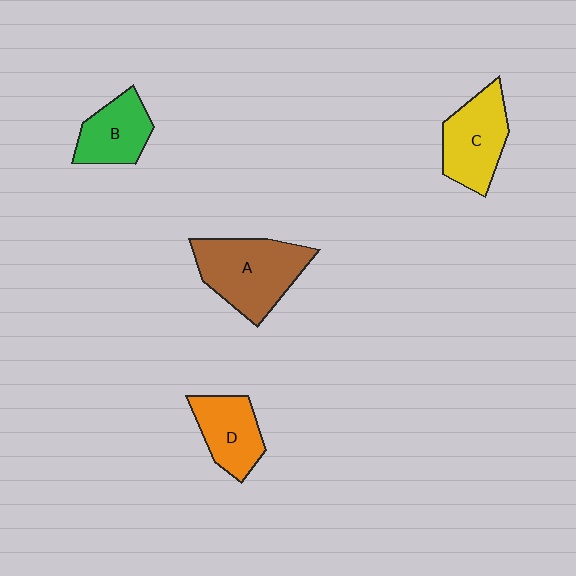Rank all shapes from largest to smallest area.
From largest to smallest: A (brown), C (yellow), D (orange), B (green).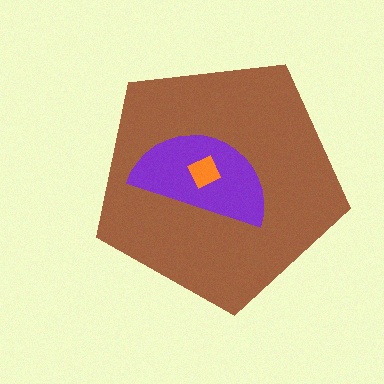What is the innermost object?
The orange diamond.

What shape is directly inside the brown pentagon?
The purple semicircle.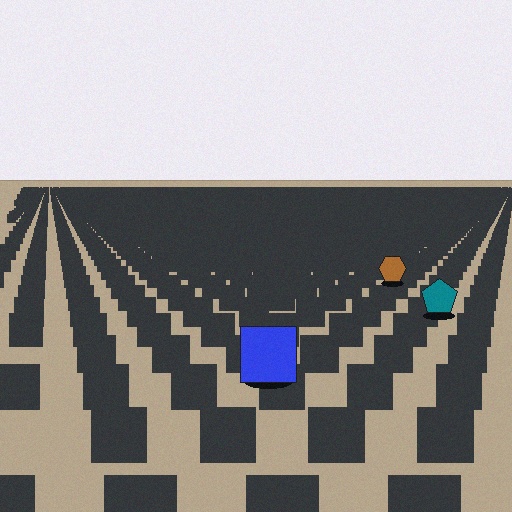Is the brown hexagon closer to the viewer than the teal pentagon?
No. The teal pentagon is closer — you can tell from the texture gradient: the ground texture is coarser near it.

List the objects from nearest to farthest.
From nearest to farthest: the blue square, the teal pentagon, the brown hexagon.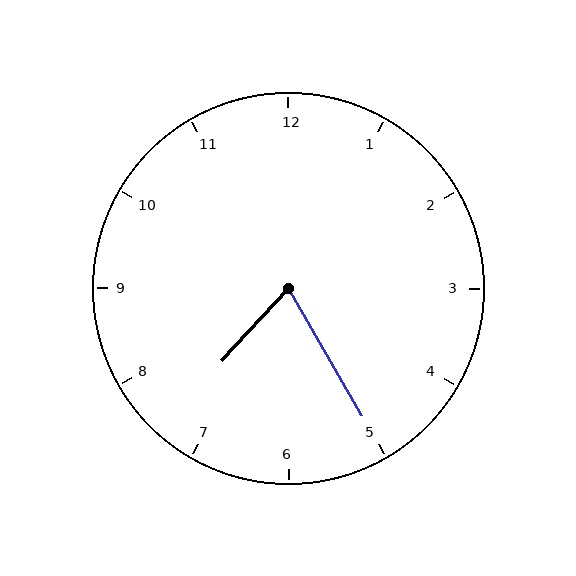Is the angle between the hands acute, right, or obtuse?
It is acute.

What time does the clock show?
7:25.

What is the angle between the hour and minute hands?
Approximately 72 degrees.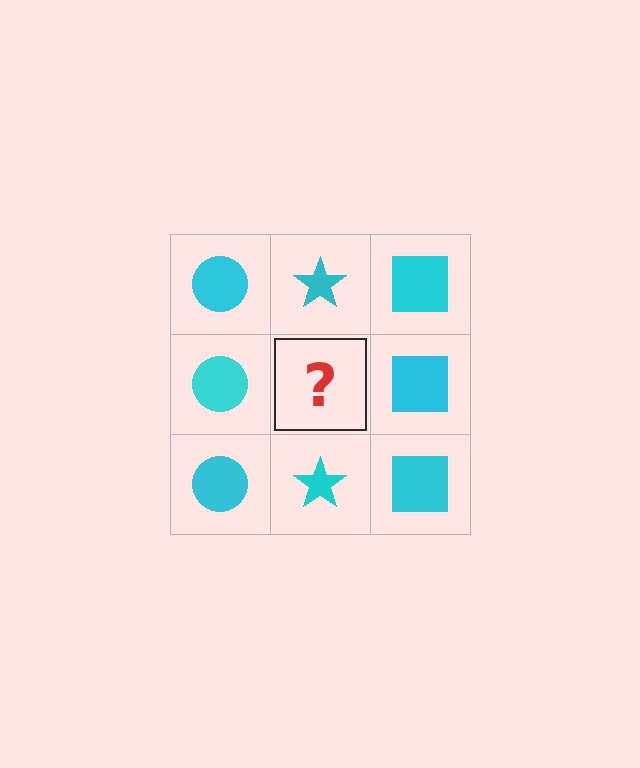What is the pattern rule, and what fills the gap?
The rule is that each column has a consistent shape. The gap should be filled with a cyan star.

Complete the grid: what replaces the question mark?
The question mark should be replaced with a cyan star.